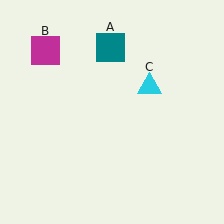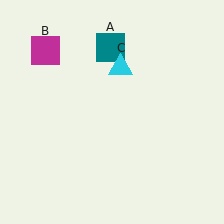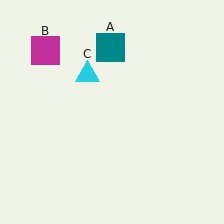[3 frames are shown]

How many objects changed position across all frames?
1 object changed position: cyan triangle (object C).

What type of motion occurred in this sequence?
The cyan triangle (object C) rotated counterclockwise around the center of the scene.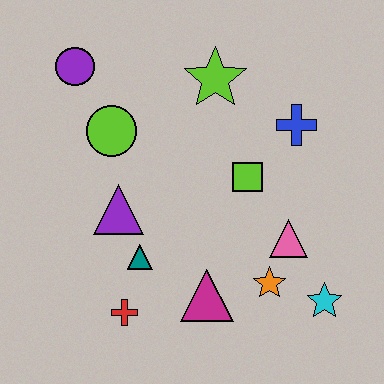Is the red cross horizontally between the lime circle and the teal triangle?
Yes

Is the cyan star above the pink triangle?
No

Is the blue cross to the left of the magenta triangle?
No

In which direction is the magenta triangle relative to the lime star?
The magenta triangle is below the lime star.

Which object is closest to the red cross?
The teal triangle is closest to the red cross.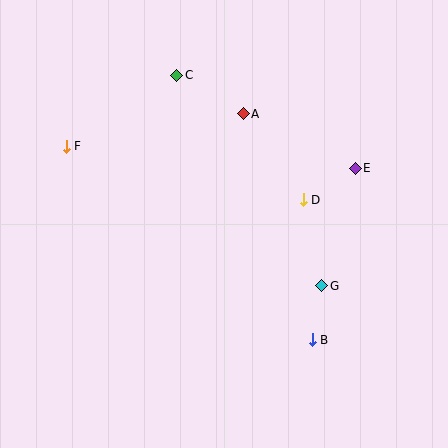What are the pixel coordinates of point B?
Point B is at (312, 340).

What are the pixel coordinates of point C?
Point C is at (177, 75).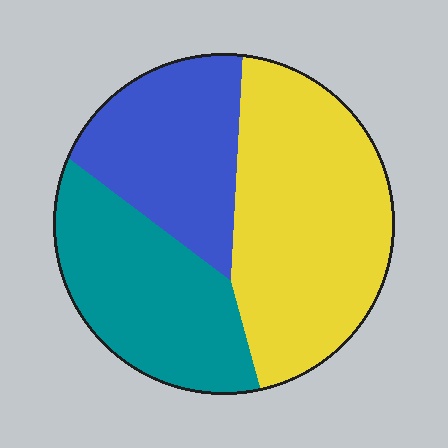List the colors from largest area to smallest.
From largest to smallest: yellow, teal, blue.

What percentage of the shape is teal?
Teal takes up about one third (1/3) of the shape.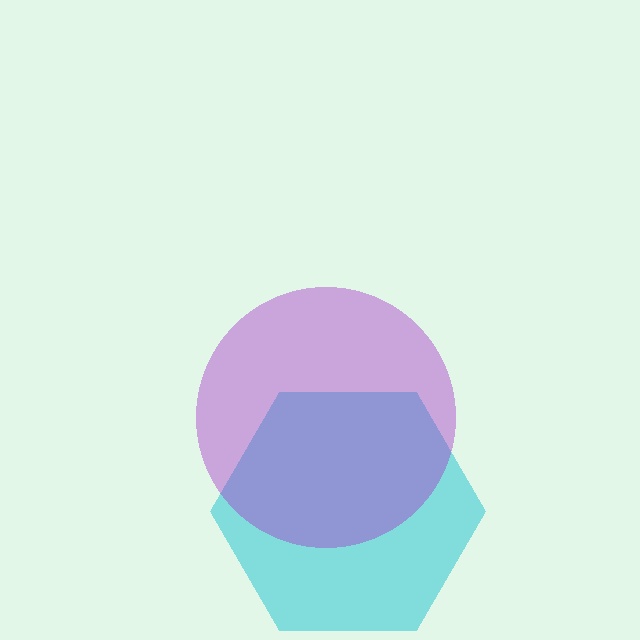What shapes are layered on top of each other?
The layered shapes are: a cyan hexagon, a purple circle.